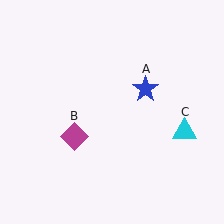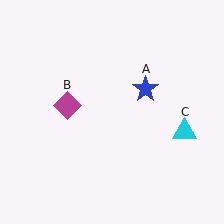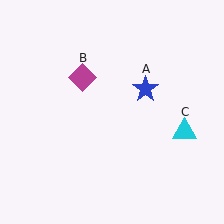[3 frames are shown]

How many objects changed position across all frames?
1 object changed position: magenta diamond (object B).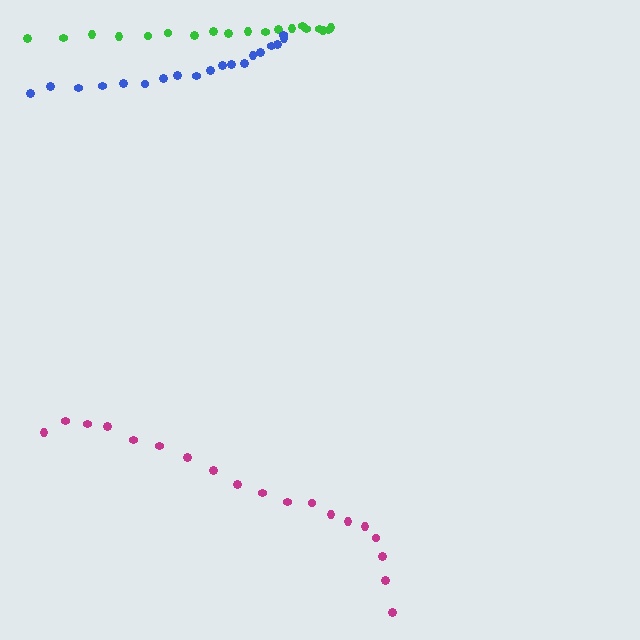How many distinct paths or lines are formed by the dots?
There are 3 distinct paths.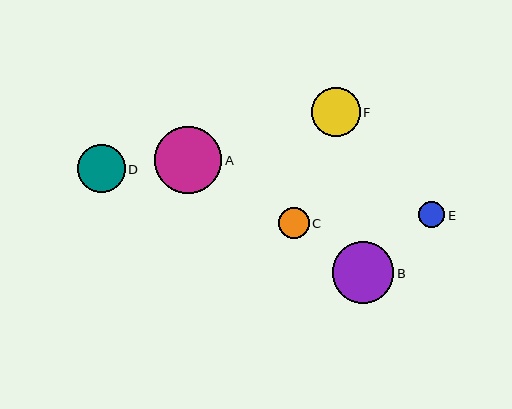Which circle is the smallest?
Circle E is the smallest with a size of approximately 27 pixels.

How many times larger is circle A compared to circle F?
Circle A is approximately 1.4 times the size of circle F.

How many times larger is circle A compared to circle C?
Circle A is approximately 2.2 times the size of circle C.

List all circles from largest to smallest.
From largest to smallest: A, B, F, D, C, E.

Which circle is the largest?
Circle A is the largest with a size of approximately 67 pixels.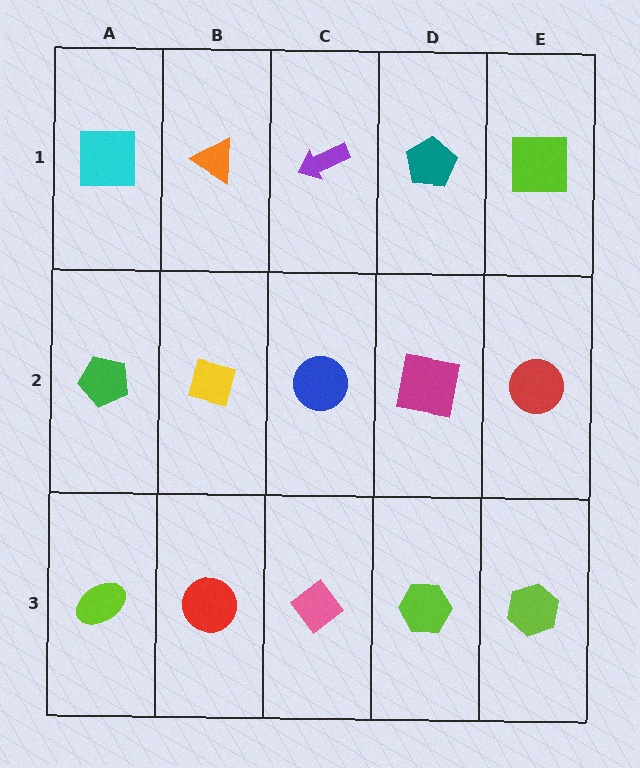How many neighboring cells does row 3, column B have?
3.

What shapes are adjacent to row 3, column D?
A magenta square (row 2, column D), a pink diamond (row 3, column C), a lime hexagon (row 3, column E).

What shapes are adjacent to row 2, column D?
A teal pentagon (row 1, column D), a lime hexagon (row 3, column D), a blue circle (row 2, column C), a red circle (row 2, column E).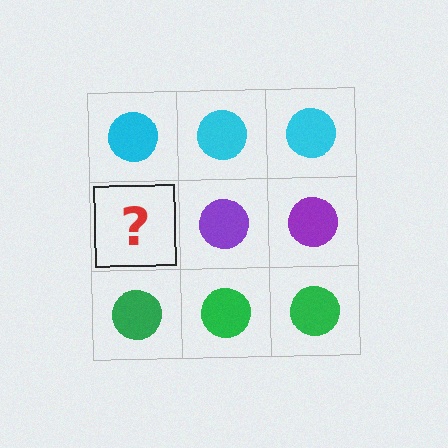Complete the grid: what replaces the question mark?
The question mark should be replaced with a purple circle.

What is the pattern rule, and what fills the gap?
The rule is that each row has a consistent color. The gap should be filled with a purple circle.